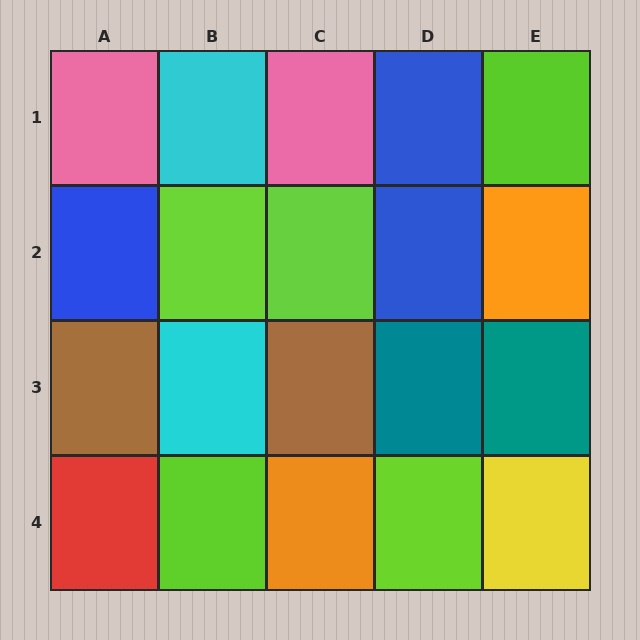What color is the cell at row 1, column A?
Pink.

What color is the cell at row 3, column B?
Cyan.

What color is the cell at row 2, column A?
Blue.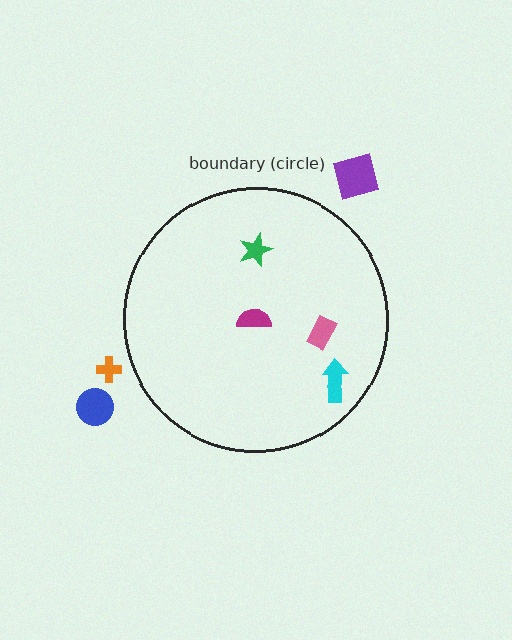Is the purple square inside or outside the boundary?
Outside.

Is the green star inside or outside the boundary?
Inside.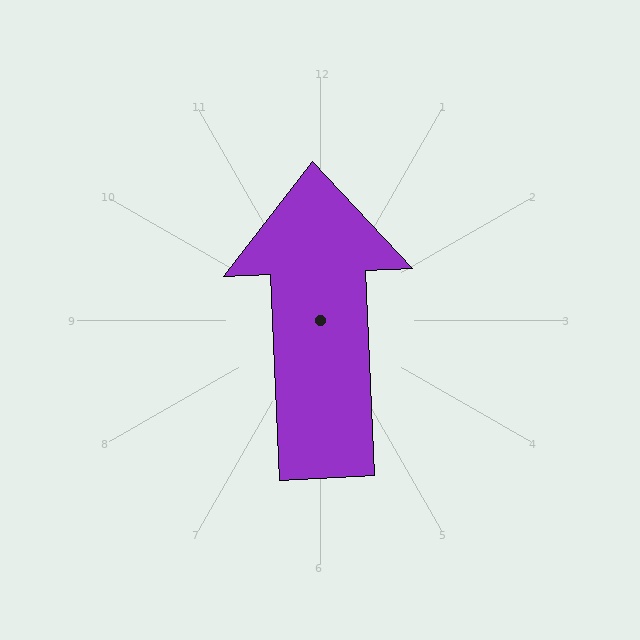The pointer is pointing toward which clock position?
Roughly 12 o'clock.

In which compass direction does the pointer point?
North.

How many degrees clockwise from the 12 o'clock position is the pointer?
Approximately 357 degrees.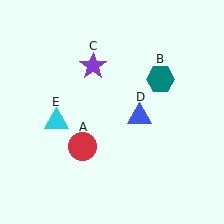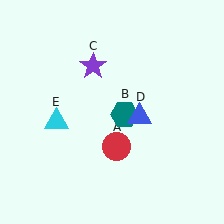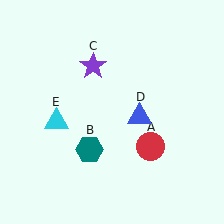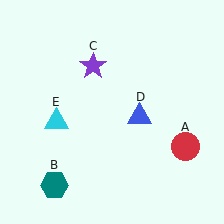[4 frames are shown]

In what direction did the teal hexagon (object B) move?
The teal hexagon (object B) moved down and to the left.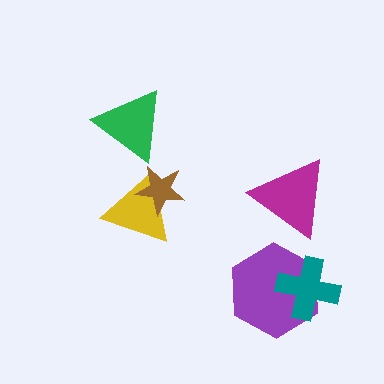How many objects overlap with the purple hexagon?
1 object overlaps with the purple hexagon.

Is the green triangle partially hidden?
No, no other shape covers it.